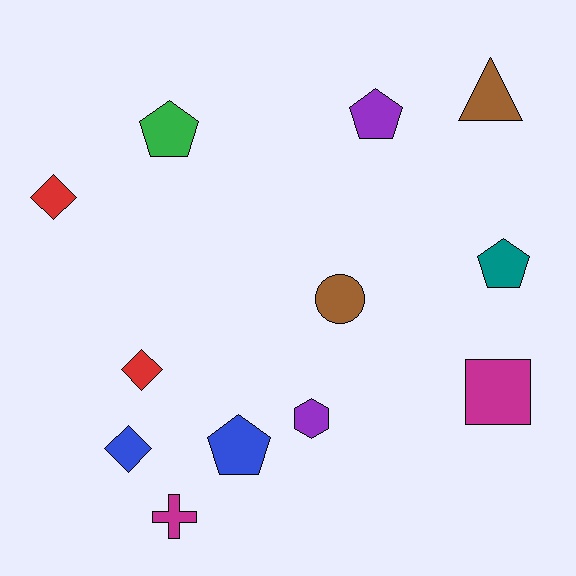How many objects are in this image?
There are 12 objects.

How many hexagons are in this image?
There is 1 hexagon.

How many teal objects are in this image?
There is 1 teal object.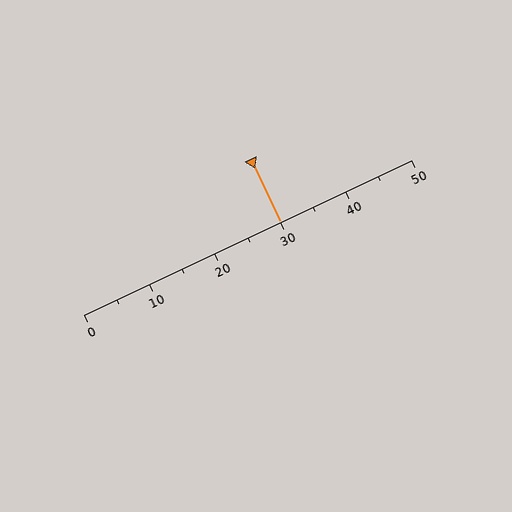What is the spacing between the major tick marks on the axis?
The major ticks are spaced 10 apart.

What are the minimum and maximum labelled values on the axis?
The axis runs from 0 to 50.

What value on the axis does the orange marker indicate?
The marker indicates approximately 30.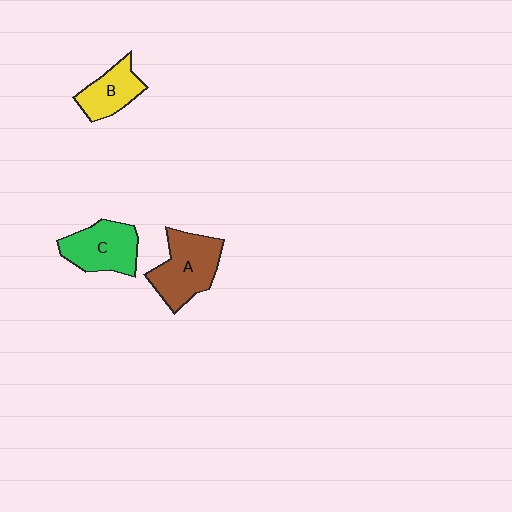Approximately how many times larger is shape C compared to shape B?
Approximately 1.3 times.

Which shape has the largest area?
Shape A (brown).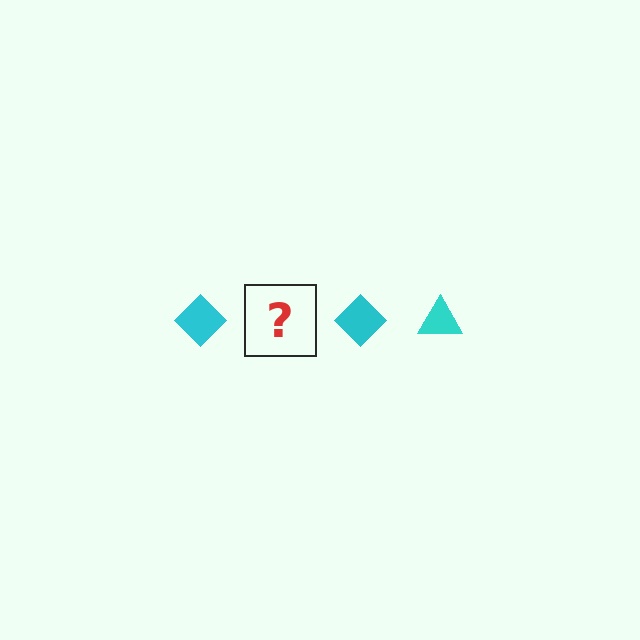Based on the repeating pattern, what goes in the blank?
The blank should be a cyan triangle.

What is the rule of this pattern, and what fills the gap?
The rule is that the pattern cycles through diamond, triangle shapes in cyan. The gap should be filled with a cyan triangle.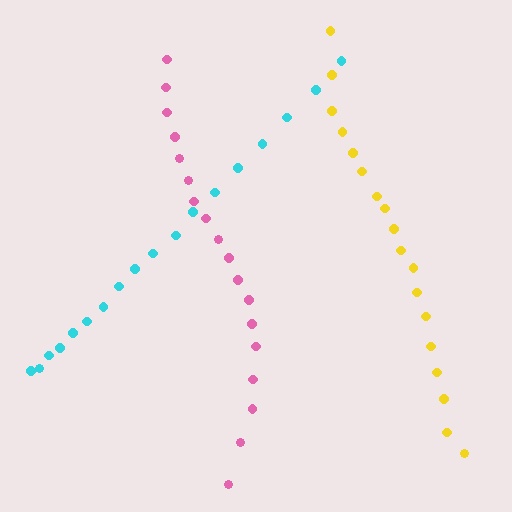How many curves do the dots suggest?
There are 3 distinct paths.